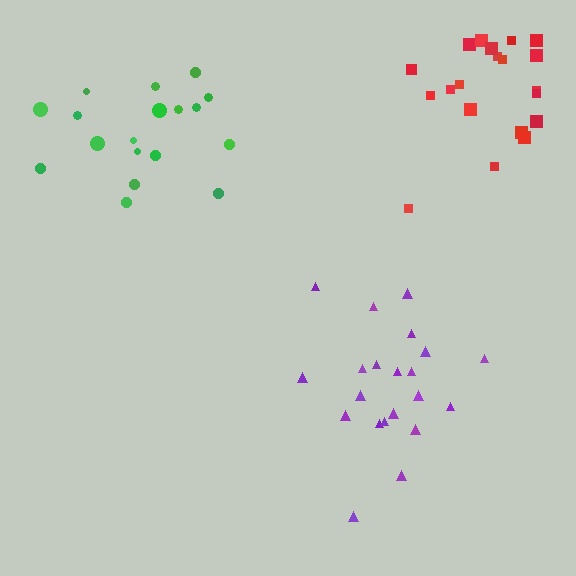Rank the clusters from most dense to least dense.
green, red, purple.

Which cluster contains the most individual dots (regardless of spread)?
Purple (21).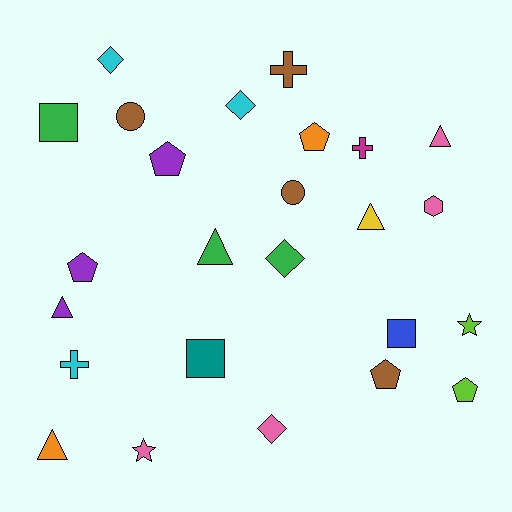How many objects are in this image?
There are 25 objects.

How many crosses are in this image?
There are 3 crosses.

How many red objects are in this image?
There are no red objects.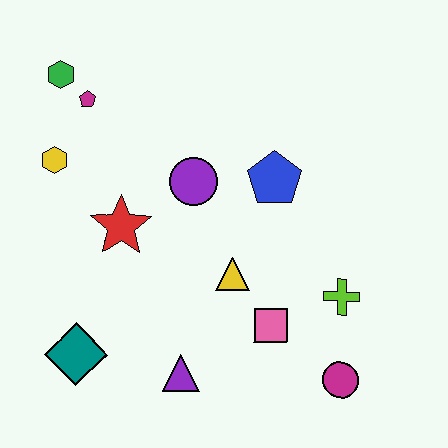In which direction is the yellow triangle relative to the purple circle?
The yellow triangle is below the purple circle.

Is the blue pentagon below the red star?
No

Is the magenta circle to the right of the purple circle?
Yes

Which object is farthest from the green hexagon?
The magenta circle is farthest from the green hexagon.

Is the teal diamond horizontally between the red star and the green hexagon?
Yes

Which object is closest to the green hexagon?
The magenta pentagon is closest to the green hexagon.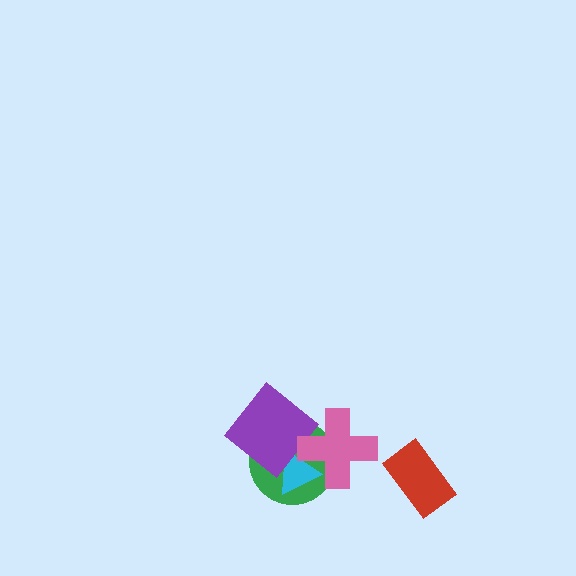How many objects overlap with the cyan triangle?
3 objects overlap with the cyan triangle.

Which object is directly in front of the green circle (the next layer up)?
The cyan triangle is directly in front of the green circle.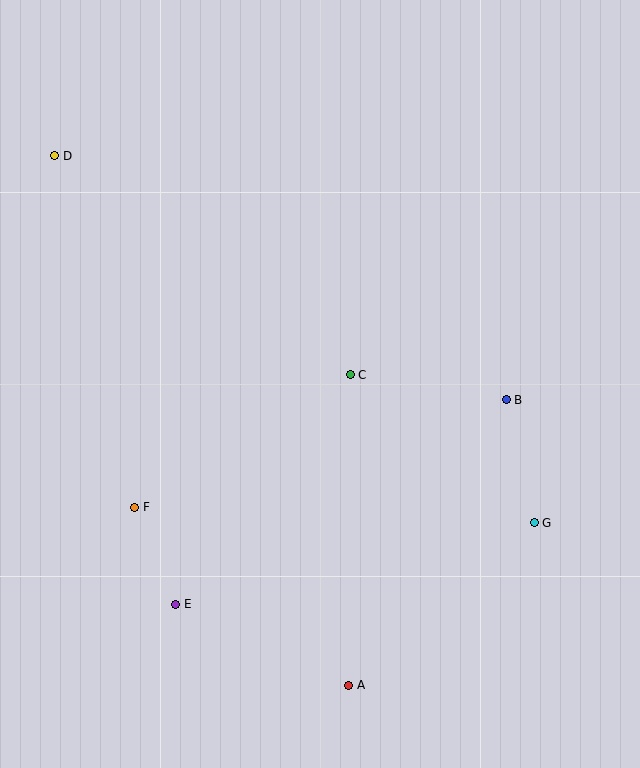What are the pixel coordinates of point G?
Point G is at (534, 523).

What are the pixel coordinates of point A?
Point A is at (349, 685).